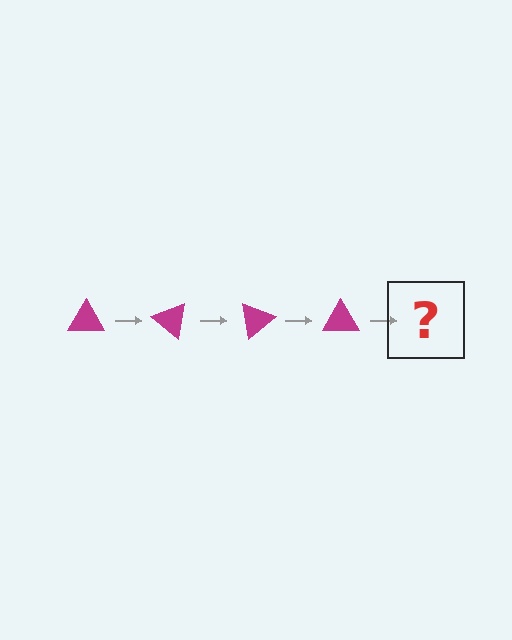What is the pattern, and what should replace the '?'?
The pattern is that the triangle rotates 40 degrees each step. The '?' should be a magenta triangle rotated 160 degrees.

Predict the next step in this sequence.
The next step is a magenta triangle rotated 160 degrees.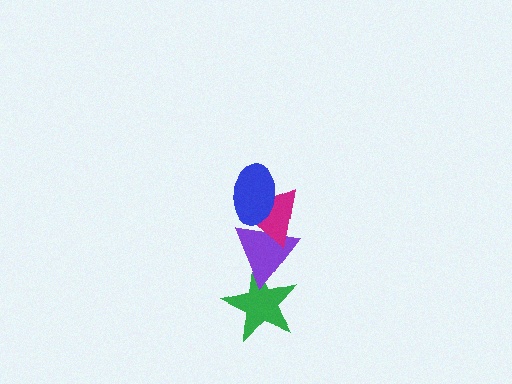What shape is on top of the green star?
The purple triangle is on top of the green star.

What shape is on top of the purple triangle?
The magenta triangle is on top of the purple triangle.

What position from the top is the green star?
The green star is 4th from the top.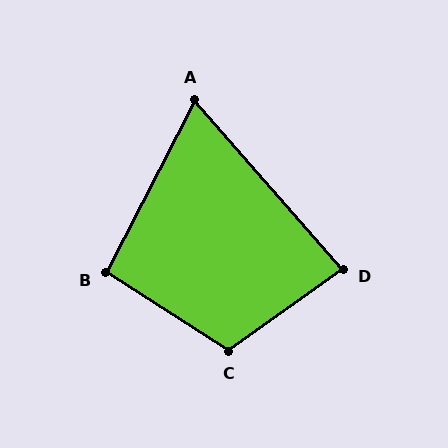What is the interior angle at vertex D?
Approximately 84 degrees (acute).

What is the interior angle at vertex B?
Approximately 96 degrees (obtuse).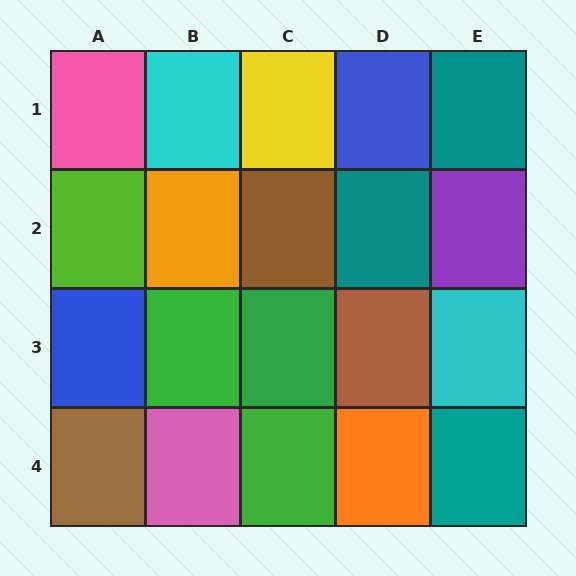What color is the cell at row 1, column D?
Blue.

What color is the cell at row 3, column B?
Green.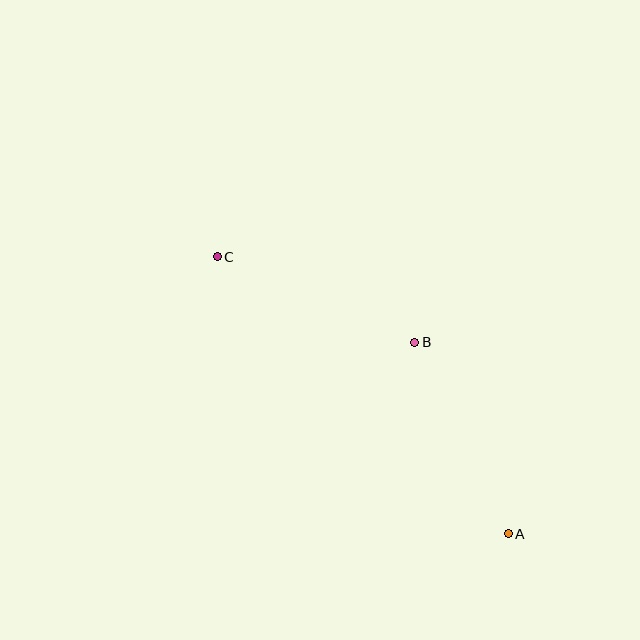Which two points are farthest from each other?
Points A and C are farthest from each other.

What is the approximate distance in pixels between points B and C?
The distance between B and C is approximately 215 pixels.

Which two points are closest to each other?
Points A and B are closest to each other.